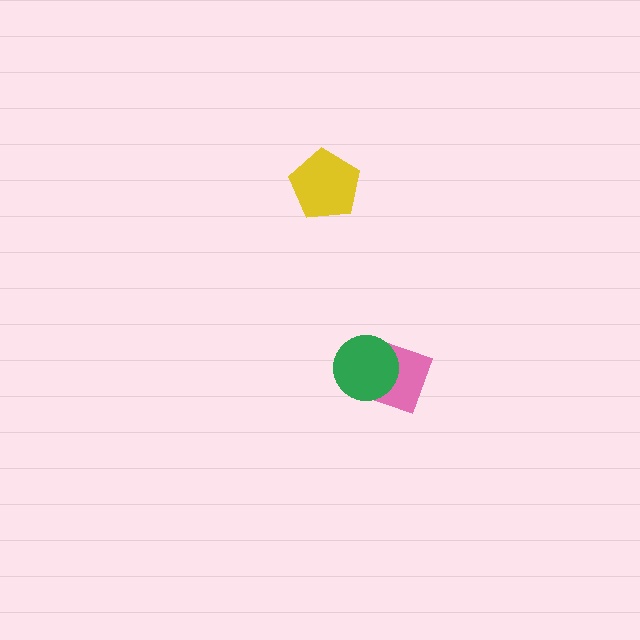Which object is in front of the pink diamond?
The green circle is in front of the pink diamond.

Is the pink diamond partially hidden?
Yes, it is partially covered by another shape.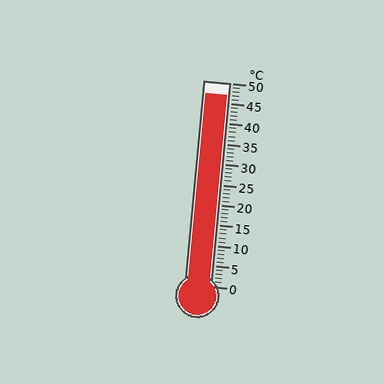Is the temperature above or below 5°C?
The temperature is above 5°C.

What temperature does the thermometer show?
The thermometer shows approximately 47°C.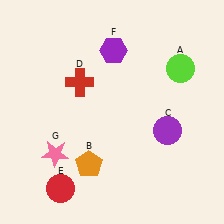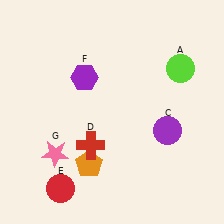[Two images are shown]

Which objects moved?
The objects that moved are: the red cross (D), the purple hexagon (F).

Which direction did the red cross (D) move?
The red cross (D) moved down.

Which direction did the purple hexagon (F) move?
The purple hexagon (F) moved left.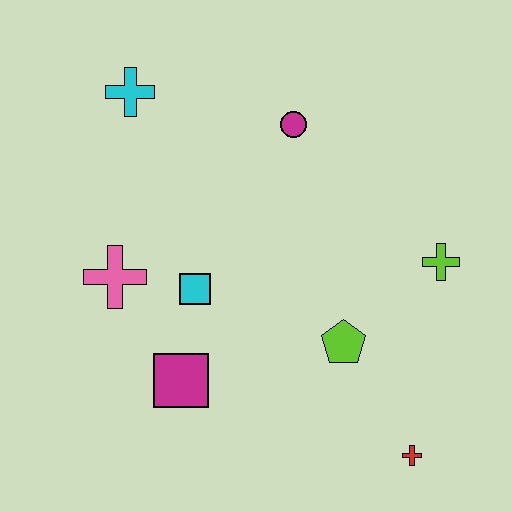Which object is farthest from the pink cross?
The red cross is farthest from the pink cross.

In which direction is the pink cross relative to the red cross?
The pink cross is to the left of the red cross.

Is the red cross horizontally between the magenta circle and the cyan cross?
No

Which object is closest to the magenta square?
The cyan square is closest to the magenta square.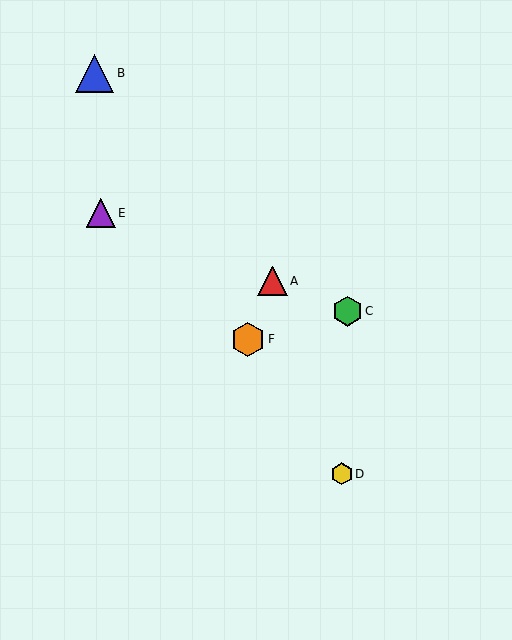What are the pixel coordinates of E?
Object E is at (101, 213).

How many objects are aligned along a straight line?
3 objects (A, C, E) are aligned along a straight line.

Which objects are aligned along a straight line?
Objects A, C, E are aligned along a straight line.